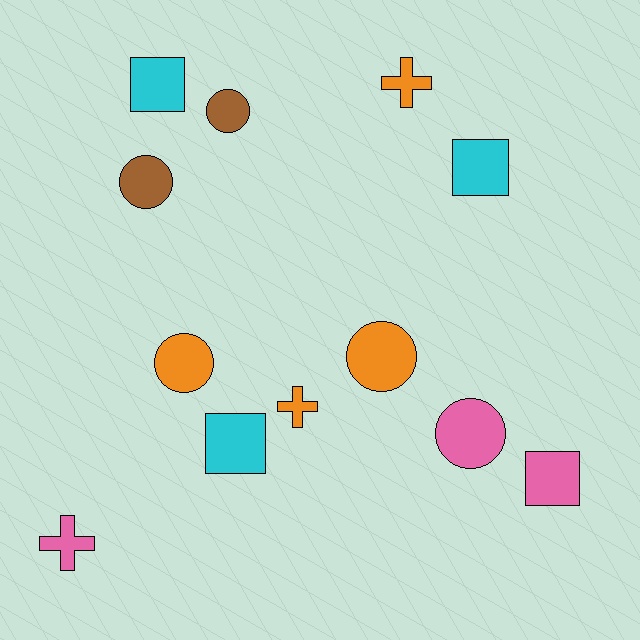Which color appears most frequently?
Orange, with 4 objects.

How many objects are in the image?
There are 12 objects.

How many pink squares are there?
There is 1 pink square.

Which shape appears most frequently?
Circle, with 5 objects.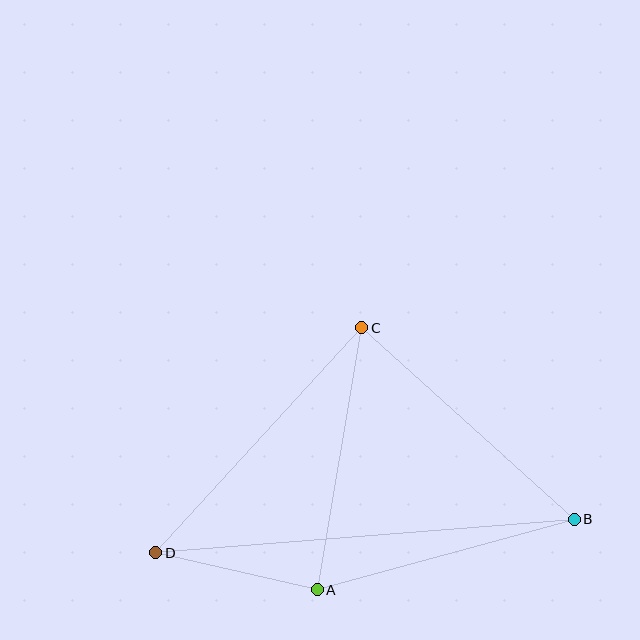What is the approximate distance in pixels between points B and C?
The distance between B and C is approximately 286 pixels.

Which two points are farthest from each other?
Points B and D are farthest from each other.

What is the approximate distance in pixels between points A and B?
The distance between A and B is approximately 266 pixels.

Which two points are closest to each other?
Points A and D are closest to each other.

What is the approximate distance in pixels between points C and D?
The distance between C and D is approximately 305 pixels.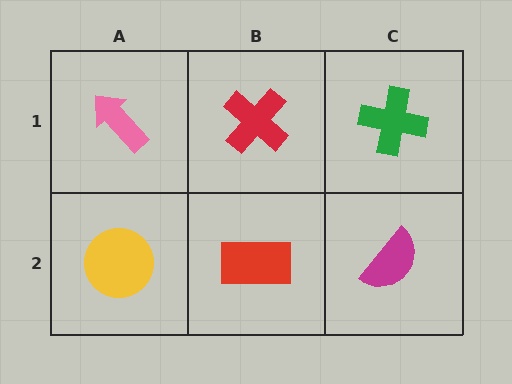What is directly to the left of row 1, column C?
A red cross.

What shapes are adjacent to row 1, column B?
A red rectangle (row 2, column B), a pink arrow (row 1, column A), a green cross (row 1, column C).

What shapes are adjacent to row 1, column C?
A magenta semicircle (row 2, column C), a red cross (row 1, column B).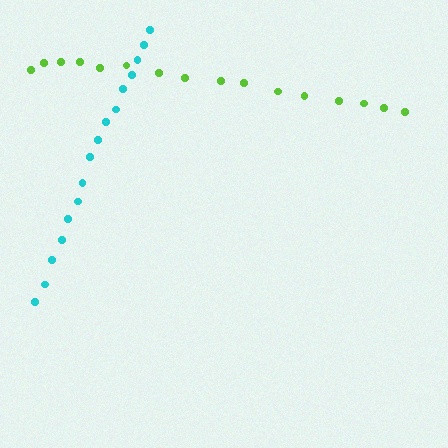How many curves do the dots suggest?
There are 2 distinct paths.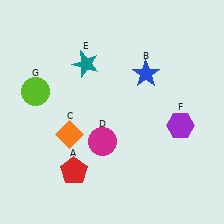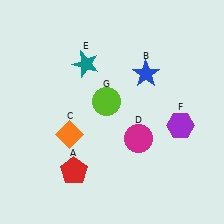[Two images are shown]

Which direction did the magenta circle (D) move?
The magenta circle (D) moved right.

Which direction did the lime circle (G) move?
The lime circle (G) moved right.